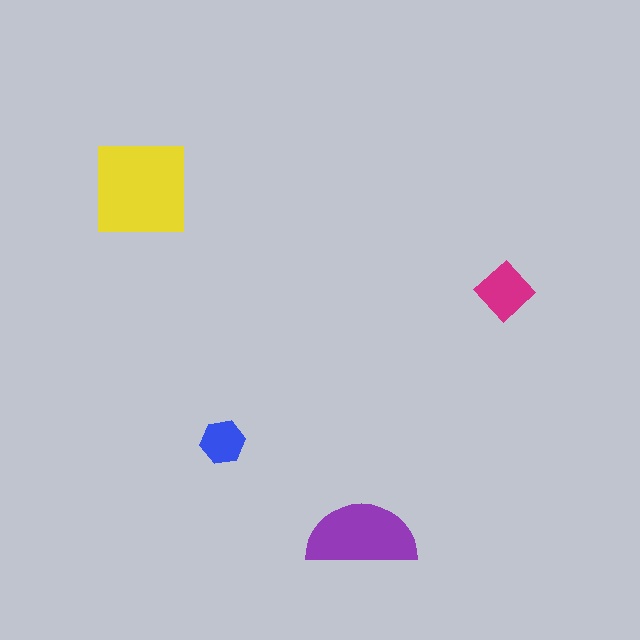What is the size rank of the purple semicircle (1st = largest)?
2nd.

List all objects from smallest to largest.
The blue hexagon, the magenta diamond, the purple semicircle, the yellow square.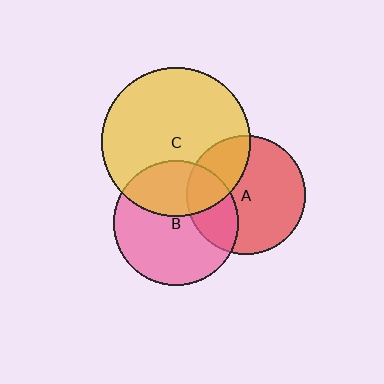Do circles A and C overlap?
Yes.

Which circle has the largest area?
Circle C (yellow).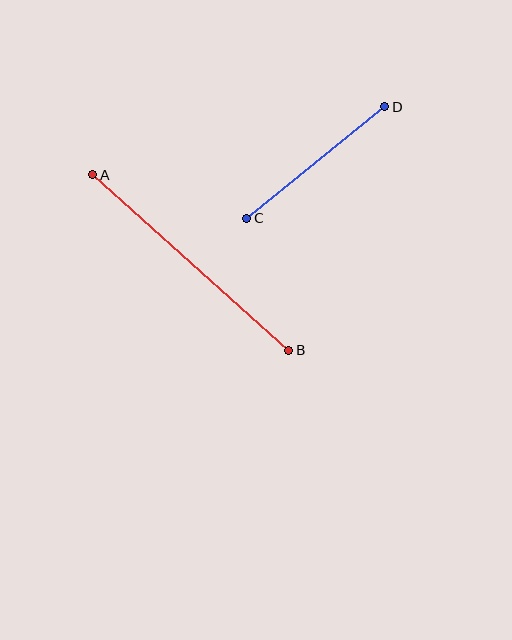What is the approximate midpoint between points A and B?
The midpoint is at approximately (191, 263) pixels.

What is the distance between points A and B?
The distance is approximately 263 pixels.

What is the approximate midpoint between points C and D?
The midpoint is at approximately (316, 162) pixels.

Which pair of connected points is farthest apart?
Points A and B are farthest apart.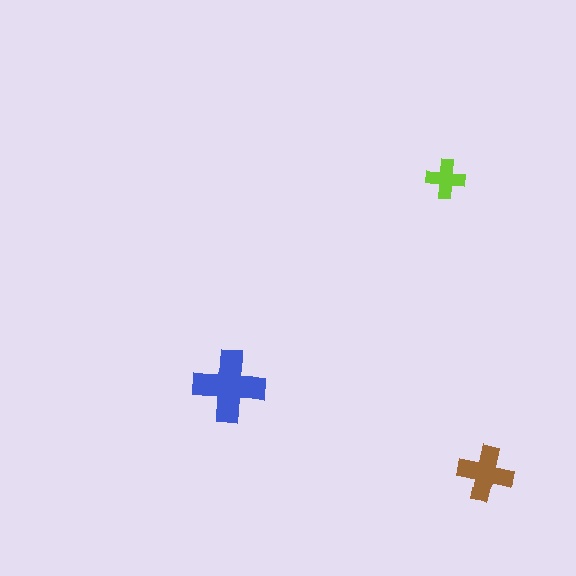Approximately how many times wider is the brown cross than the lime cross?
About 1.5 times wider.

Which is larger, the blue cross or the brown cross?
The blue one.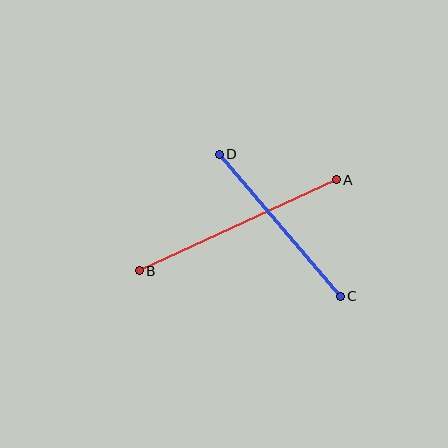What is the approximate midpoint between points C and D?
The midpoint is at approximately (280, 225) pixels.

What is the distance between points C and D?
The distance is approximately 186 pixels.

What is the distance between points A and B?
The distance is approximately 217 pixels.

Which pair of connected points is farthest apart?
Points A and B are farthest apart.